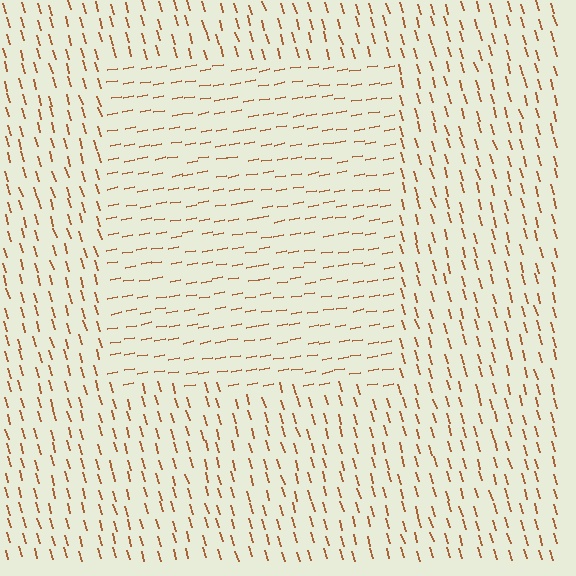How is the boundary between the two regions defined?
The boundary is defined purely by a change in line orientation (approximately 84 degrees difference). All lines are the same color and thickness.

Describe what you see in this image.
The image is filled with small brown line segments. A rectangle region in the image has lines oriented differently from the surrounding lines, creating a visible texture boundary.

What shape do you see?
I see a rectangle.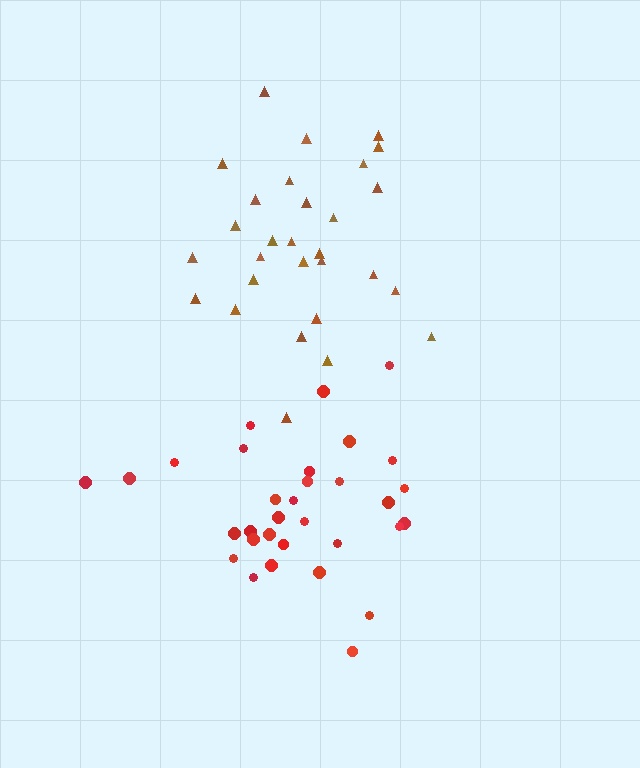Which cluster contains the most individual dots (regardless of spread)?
Red (32).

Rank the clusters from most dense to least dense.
red, brown.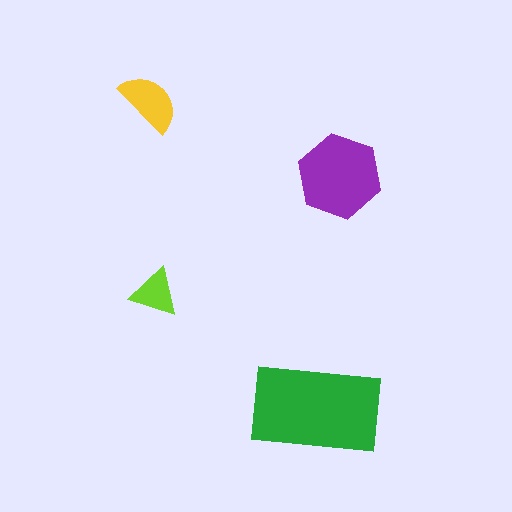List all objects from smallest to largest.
The lime triangle, the yellow semicircle, the purple hexagon, the green rectangle.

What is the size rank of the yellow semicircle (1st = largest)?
3rd.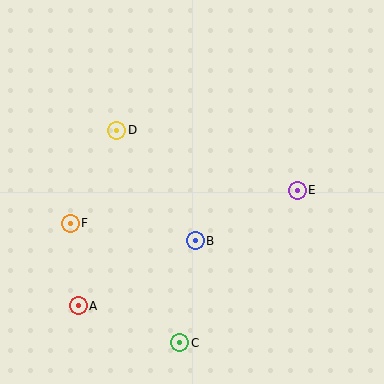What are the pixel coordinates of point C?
Point C is at (180, 343).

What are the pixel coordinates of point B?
Point B is at (195, 241).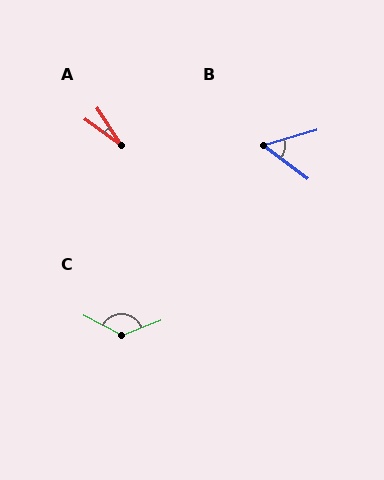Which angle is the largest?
C, at approximately 132 degrees.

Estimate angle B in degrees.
Approximately 53 degrees.